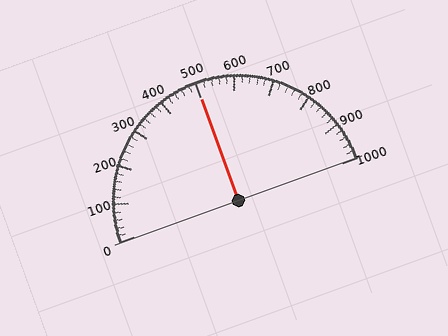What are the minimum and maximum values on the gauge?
The gauge ranges from 0 to 1000.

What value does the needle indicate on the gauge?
The needle indicates approximately 500.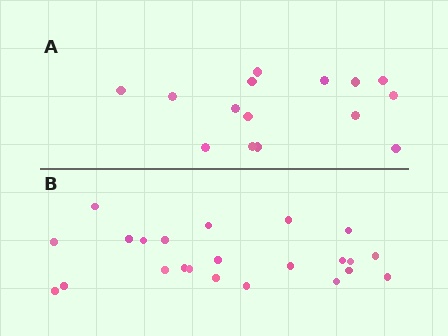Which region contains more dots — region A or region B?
Region B (the bottom region) has more dots.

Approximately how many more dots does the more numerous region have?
Region B has roughly 8 or so more dots than region A.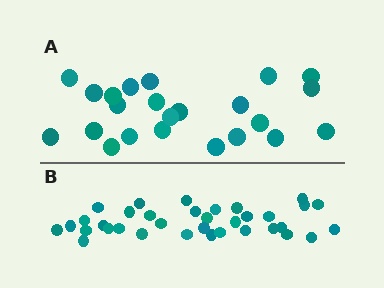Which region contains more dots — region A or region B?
Region B (the bottom region) has more dots.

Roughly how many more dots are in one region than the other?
Region B has roughly 12 or so more dots than region A.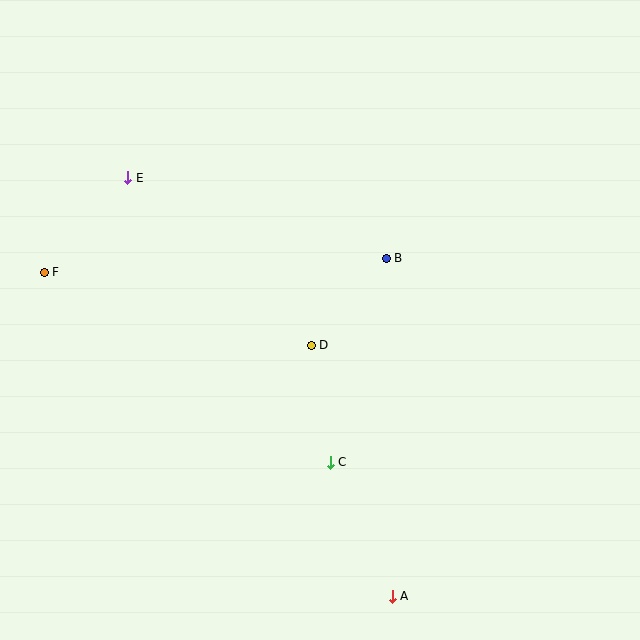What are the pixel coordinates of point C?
Point C is at (330, 462).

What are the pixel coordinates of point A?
Point A is at (392, 596).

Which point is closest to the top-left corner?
Point E is closest to the top-left corner.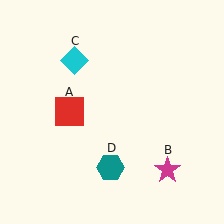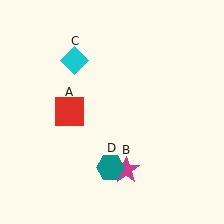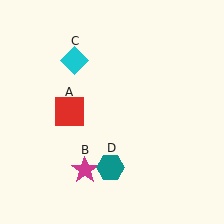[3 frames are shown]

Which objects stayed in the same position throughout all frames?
Red square (object A) and cyan diamond (object C) and teal hexagon (object D) remained stationary.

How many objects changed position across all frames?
1 object changed position: magenta star (object B).